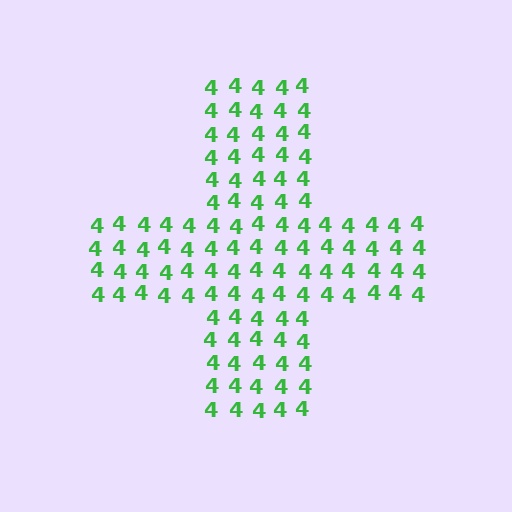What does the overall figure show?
The overall figure shows a cross.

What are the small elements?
The small elements are digit 4's.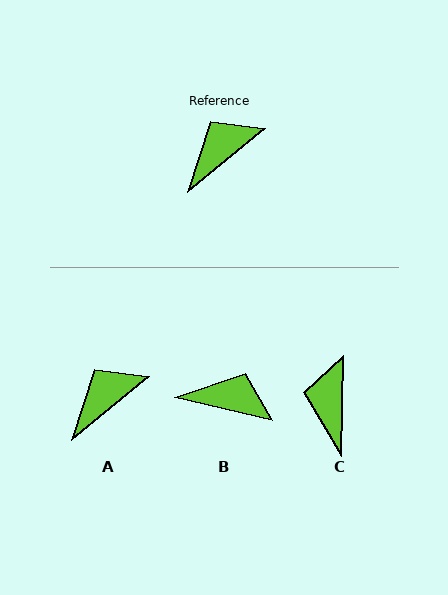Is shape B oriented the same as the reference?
No, it is off by about 53 degrees.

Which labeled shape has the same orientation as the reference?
A.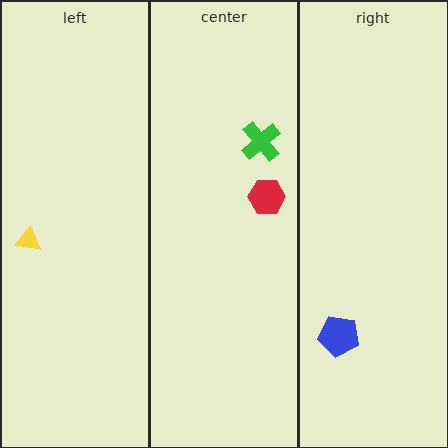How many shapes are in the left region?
1.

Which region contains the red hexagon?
The center region.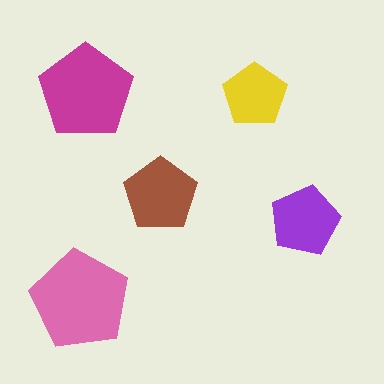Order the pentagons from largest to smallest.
the pink one, the magenta one, the brown one, the purple one, the yellow one.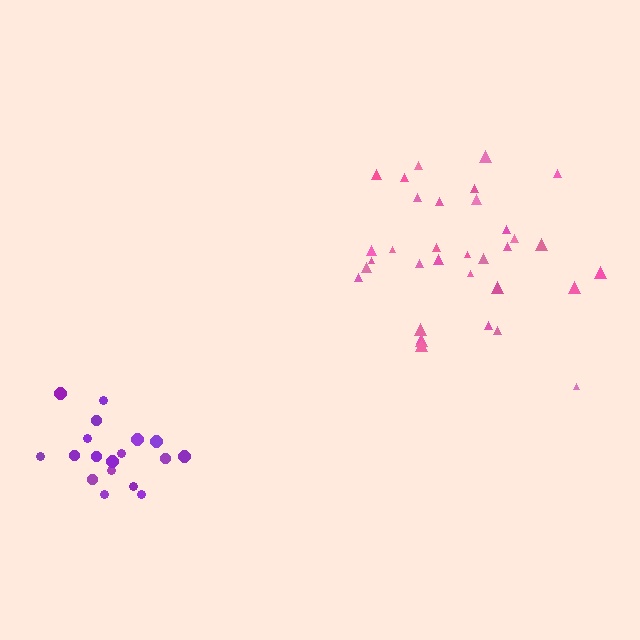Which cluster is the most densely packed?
Purple.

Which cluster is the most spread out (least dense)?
Pink.